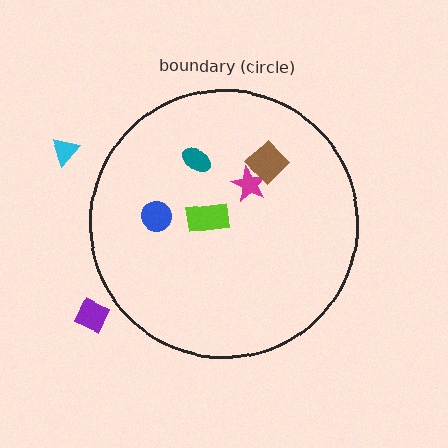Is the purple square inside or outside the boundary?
Outside.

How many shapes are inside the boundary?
5 inside, 2 outside.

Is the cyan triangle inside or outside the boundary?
Outside.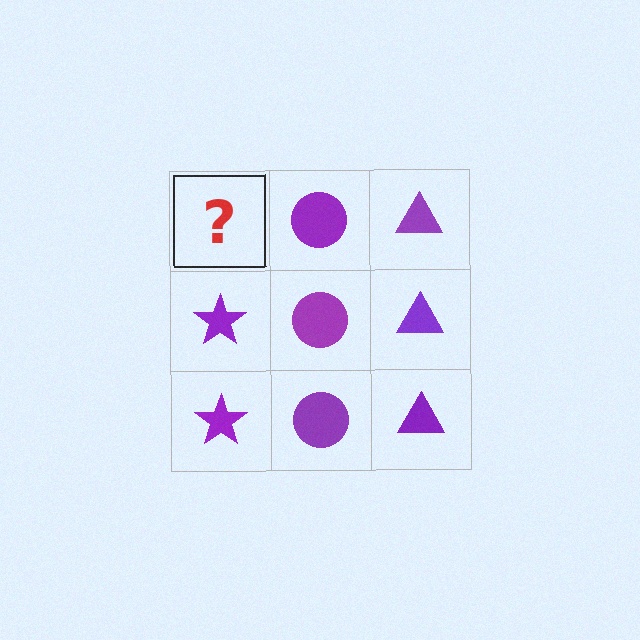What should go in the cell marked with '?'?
The missing cell should contain a purple star.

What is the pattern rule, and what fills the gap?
The rule is that each column has a consistent shape. The gap should be filled with a purple star.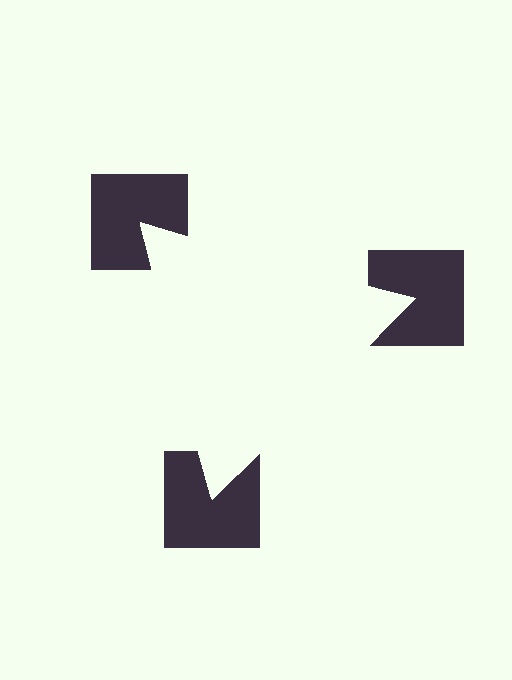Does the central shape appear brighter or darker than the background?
It typically appears slightly brighter than the background, even though no actual brightness change is drawn.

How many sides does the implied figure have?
3 sides.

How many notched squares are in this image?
There are 3 — one at each vertex of the illusory triangle.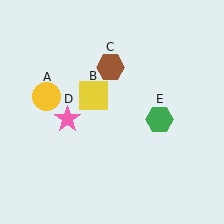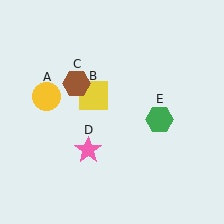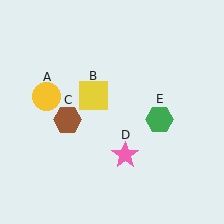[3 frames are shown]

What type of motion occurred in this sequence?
The brown hexagon (object C), pink star (object D) rotated counterclockwise around the center of the scene.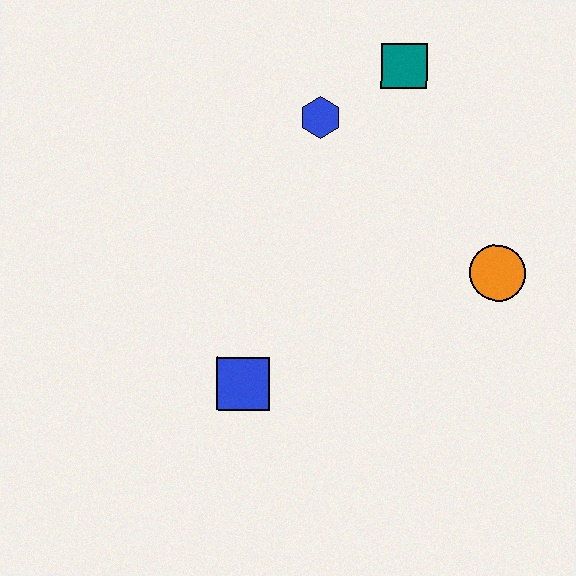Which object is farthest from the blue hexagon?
The blue square is farthest from the blue hexagon.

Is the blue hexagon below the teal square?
Yes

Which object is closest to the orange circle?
The teal square is closest to the orange circle.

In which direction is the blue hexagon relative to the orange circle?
The blue hexagon is to the left of the orange circle.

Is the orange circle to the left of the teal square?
No